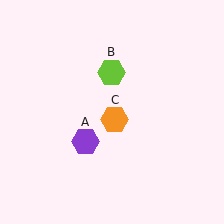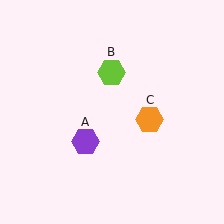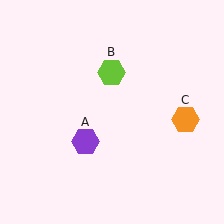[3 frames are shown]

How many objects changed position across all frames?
1 object changed position: orange hexagon (object C).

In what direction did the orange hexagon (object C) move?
The orange hexagon (object C) moved right.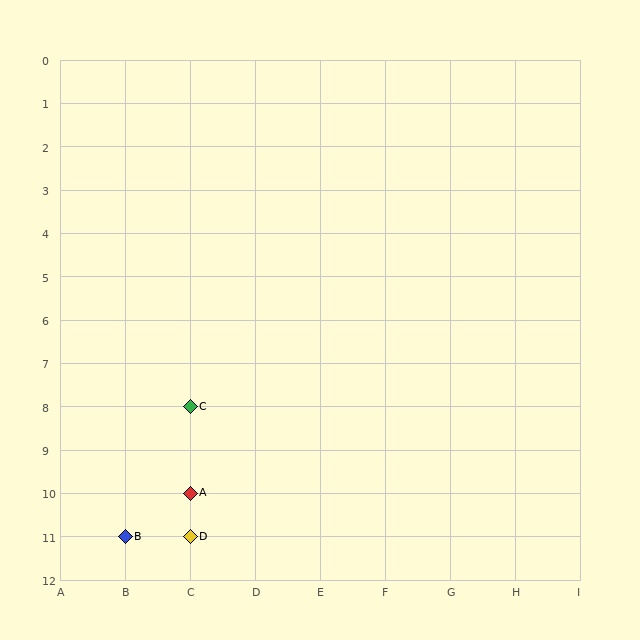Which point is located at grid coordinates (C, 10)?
Point A is at (C, 10).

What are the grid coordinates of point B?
Point B is at grid coordinates (B, 11).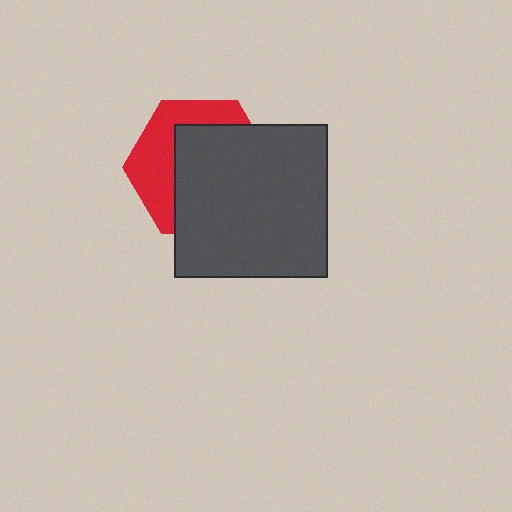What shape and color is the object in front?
The object in front is a dark gray square.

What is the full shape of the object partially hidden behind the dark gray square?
The partially hidden object is a red hexagon.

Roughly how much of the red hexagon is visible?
A small part of it is visible (roughly 38%).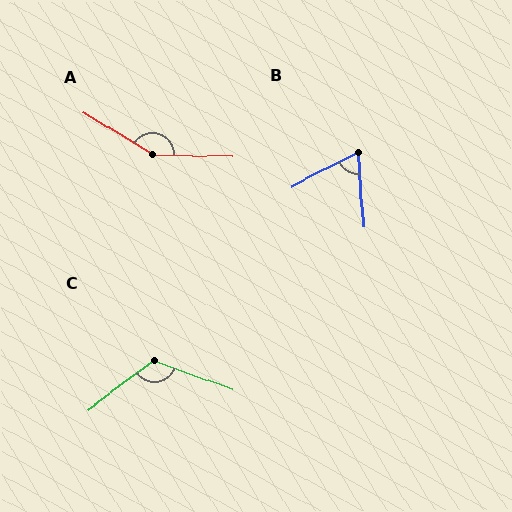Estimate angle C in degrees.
Approximately 123 degrees.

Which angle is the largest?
A, at approximately 150 degrees.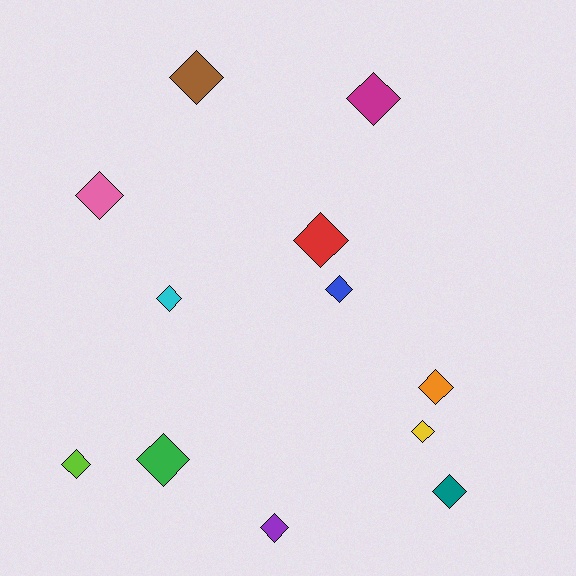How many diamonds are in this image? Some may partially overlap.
There are 12 diamonds.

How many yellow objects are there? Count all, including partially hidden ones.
There is 1 yellow object.